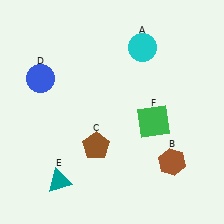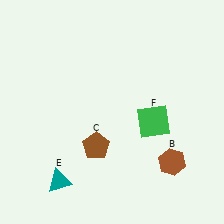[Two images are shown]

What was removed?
The blue circle (D), the cyan circle (A) were removed in Image 2.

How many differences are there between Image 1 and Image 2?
There are 2 differences between the two images.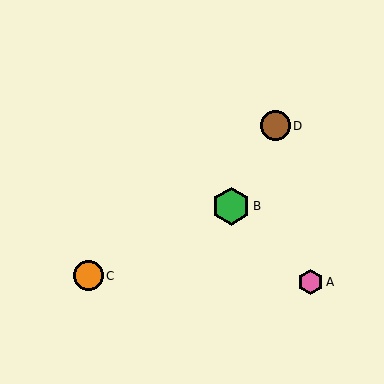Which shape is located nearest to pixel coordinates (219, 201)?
The green hexagon (labeled B) at (231, 206) is nearest to that location.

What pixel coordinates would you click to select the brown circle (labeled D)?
Click at (275, 126) to select the brown circle D.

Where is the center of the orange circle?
The center of the orange circle is at (89, 276).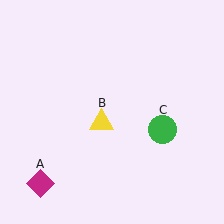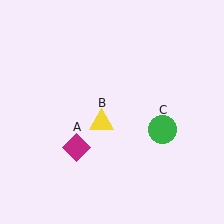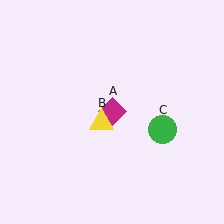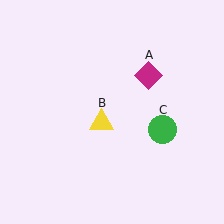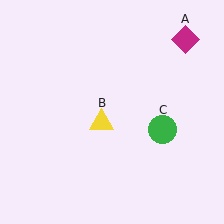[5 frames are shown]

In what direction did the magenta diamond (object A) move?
The magenta diamond (object A) moved up and to the right.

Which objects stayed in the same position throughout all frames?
Yellow triangle (object B) and green circle (object C) remained stationary.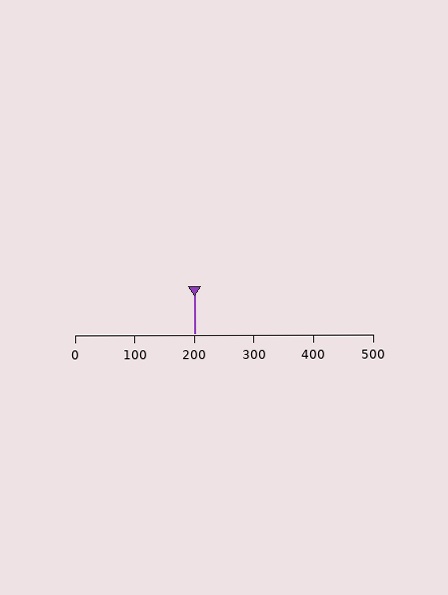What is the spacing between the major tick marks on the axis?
The major ticks are spaced 100 apart.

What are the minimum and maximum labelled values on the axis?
The axis runs from 0 to 500.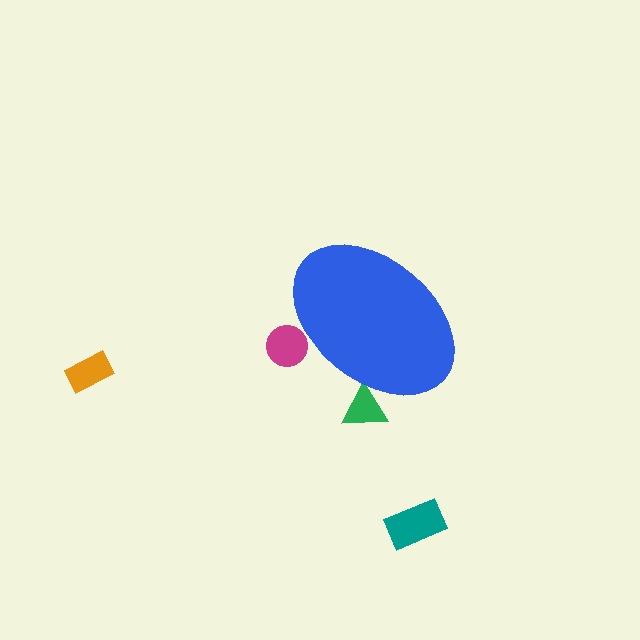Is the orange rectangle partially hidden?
No, the orange rectangle is fully visible.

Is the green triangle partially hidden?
Yes, the green triangle is partially hidden behind the blue ellipse.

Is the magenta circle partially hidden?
Yes, the magenta circle is partially hidden behind the blue ellipse.